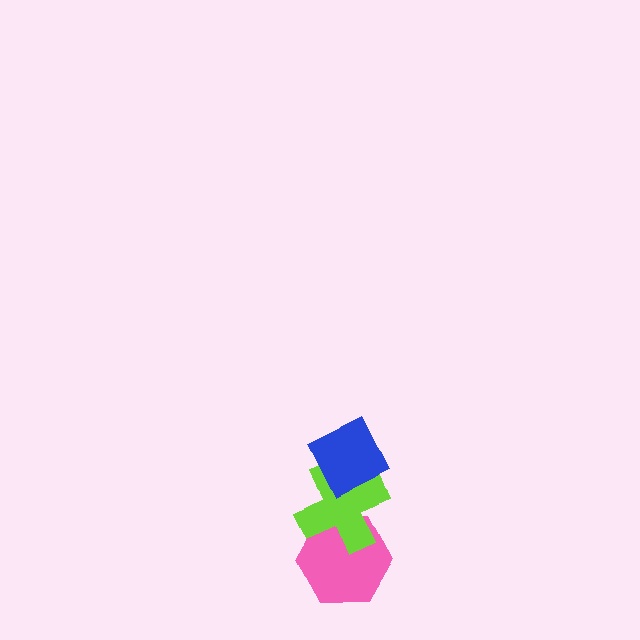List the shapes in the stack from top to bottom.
From top to bottom: the blue diamond, the lime cross, the pink hexagon.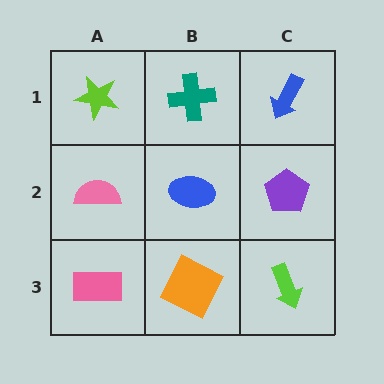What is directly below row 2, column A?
A pink rectangle.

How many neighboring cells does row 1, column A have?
2.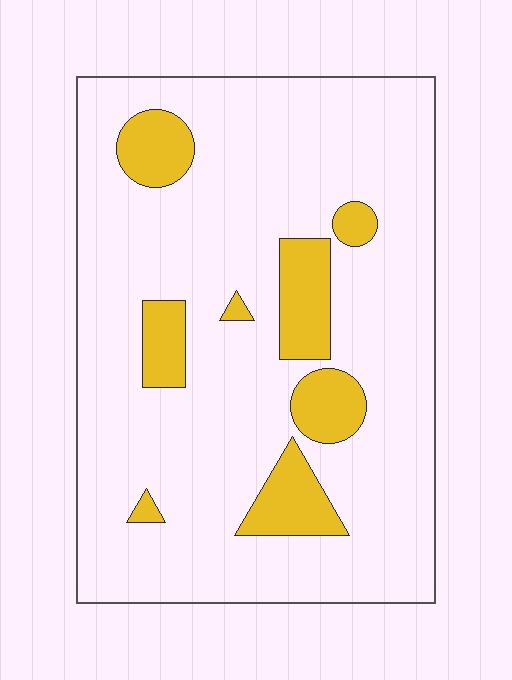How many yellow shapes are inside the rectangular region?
8.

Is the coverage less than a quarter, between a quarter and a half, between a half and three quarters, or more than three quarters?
Less than a quarter.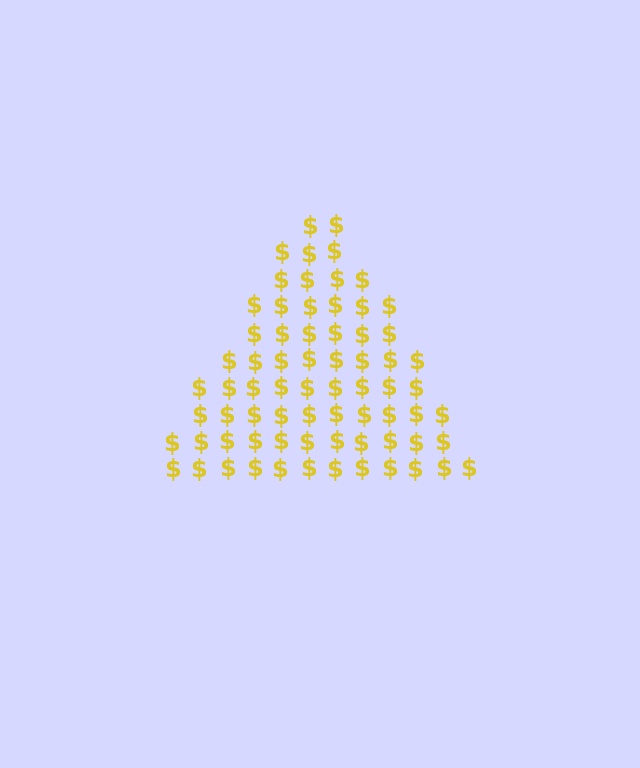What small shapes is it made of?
It is made of small dollar signs.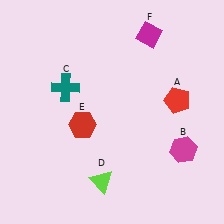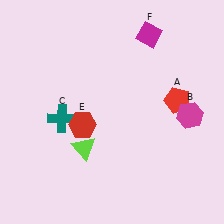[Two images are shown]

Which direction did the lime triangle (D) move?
The lime triangle (D) moved up.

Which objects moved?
The objects that moved are: the magenta hexagon (B), the teal cross (C), the lime triangle (D).